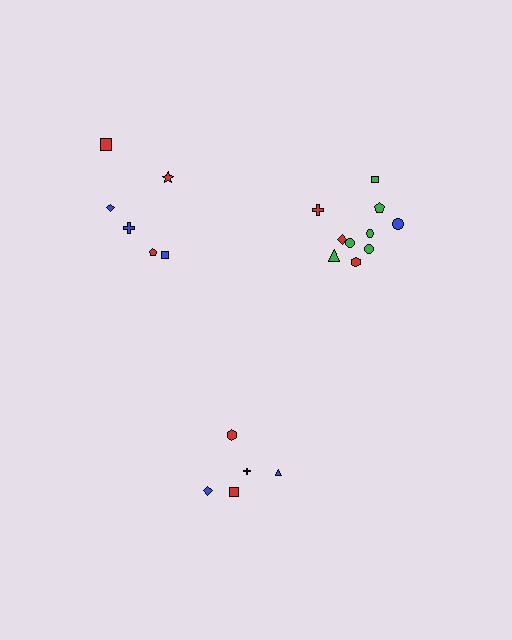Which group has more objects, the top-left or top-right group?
The top-right group.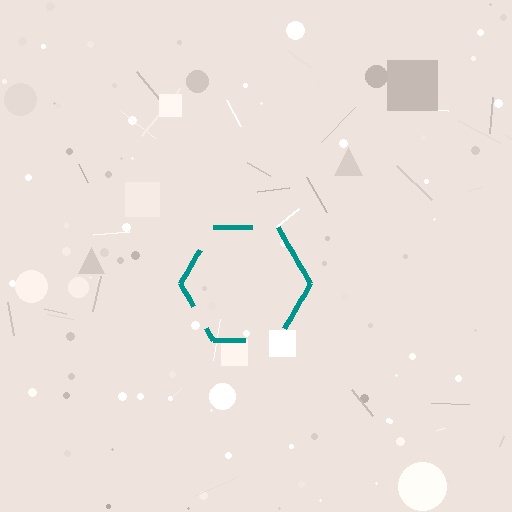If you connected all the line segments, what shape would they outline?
They would outline a hexagon.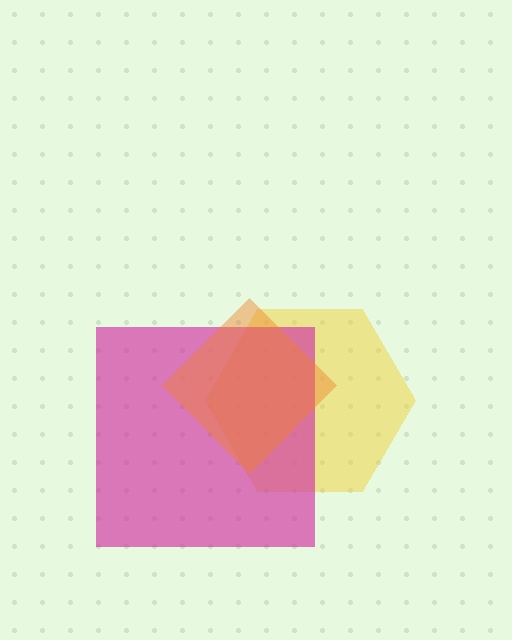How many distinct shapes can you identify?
There are 3 distinct shapes: a yellow hexagon, a magenta square, an orange diamond.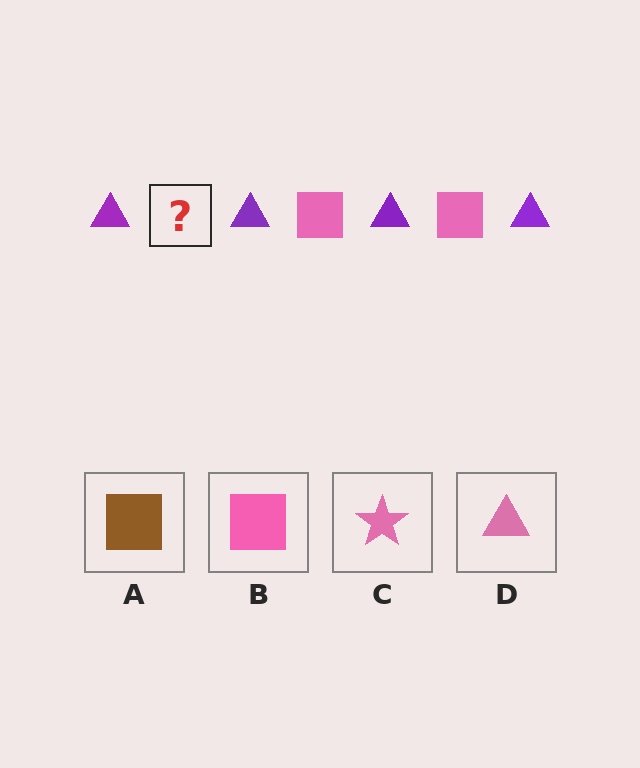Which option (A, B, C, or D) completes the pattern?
B.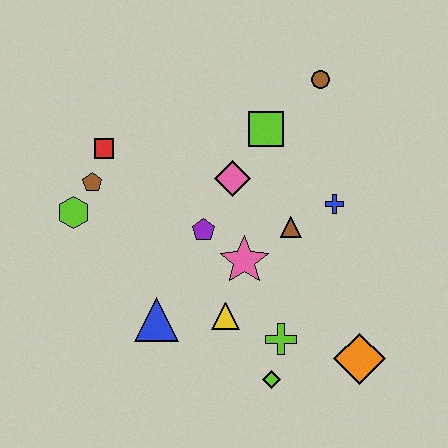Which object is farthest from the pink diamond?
The orange diamond is farthest from the pink diamond.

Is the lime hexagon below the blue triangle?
No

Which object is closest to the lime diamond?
The lime cross is closest to the lime diamond.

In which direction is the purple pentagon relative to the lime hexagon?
The purple pentagon is to the right of the lime hexagon.